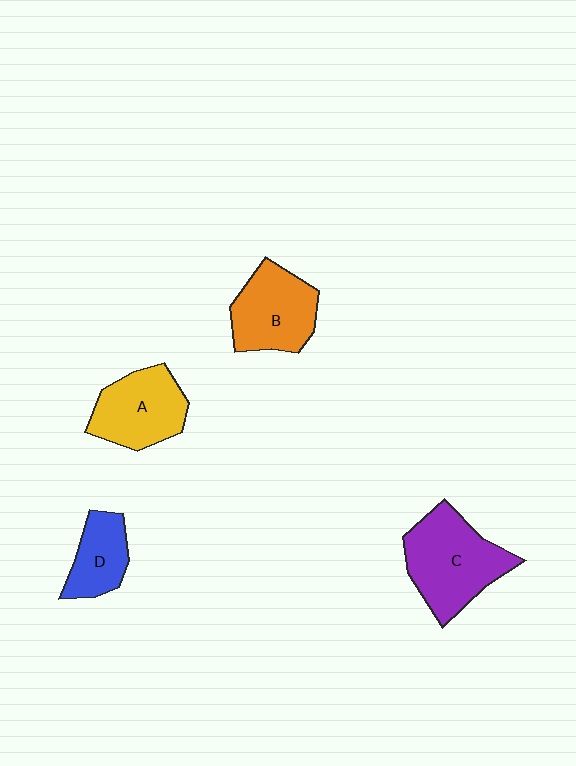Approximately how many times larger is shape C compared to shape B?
Approximately 1.3 times.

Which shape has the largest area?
Shape C (purple).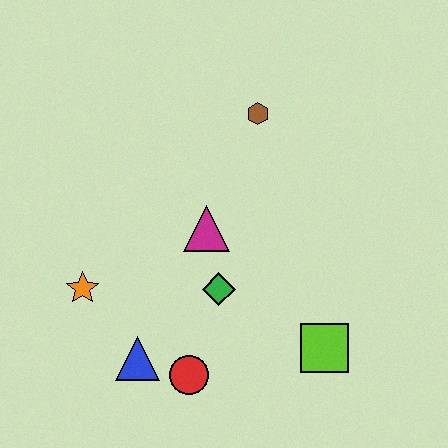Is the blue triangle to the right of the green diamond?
No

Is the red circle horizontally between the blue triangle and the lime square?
Yes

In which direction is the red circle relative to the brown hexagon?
The red circle is below the brown hexagon.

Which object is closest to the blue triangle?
The red circle is closest to the blue triangle.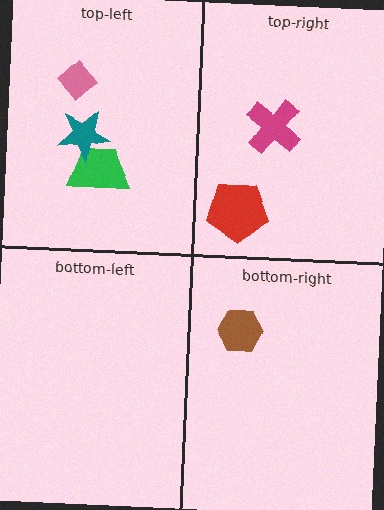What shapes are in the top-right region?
The magenta cross, the red pentagon.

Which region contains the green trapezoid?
The top-left region.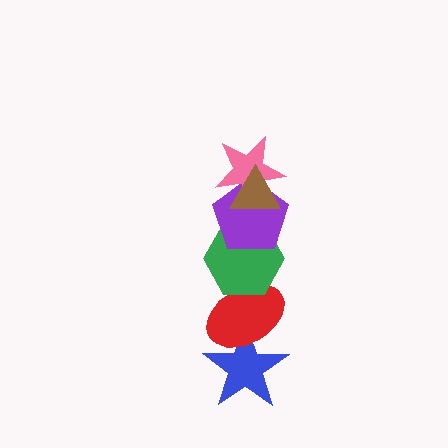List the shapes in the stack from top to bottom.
From top to bottom: the brown triangle, the pink star, the purple pentagon, the green hexagon, the red ellipse, the blue star.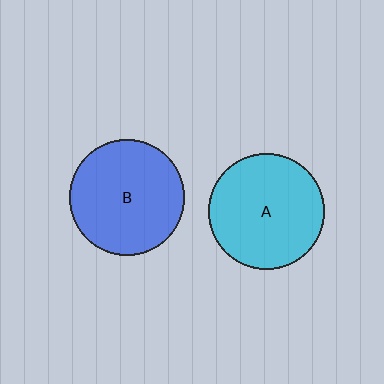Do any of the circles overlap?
No, none of the circles overlap.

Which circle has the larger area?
Circle A (cyan).